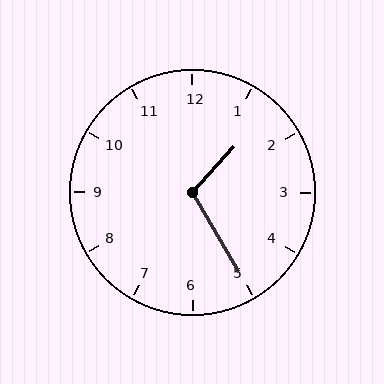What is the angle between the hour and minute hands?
Approximately 108 degrees.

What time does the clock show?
1:25.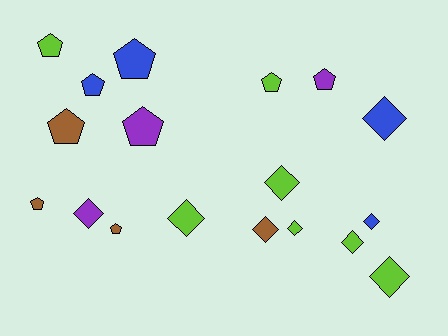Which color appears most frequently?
Lime, with 7 objects.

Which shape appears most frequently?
Diamond, with 9 objects.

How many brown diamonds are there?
There is 1 brown diamond.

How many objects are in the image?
There are 18 objects.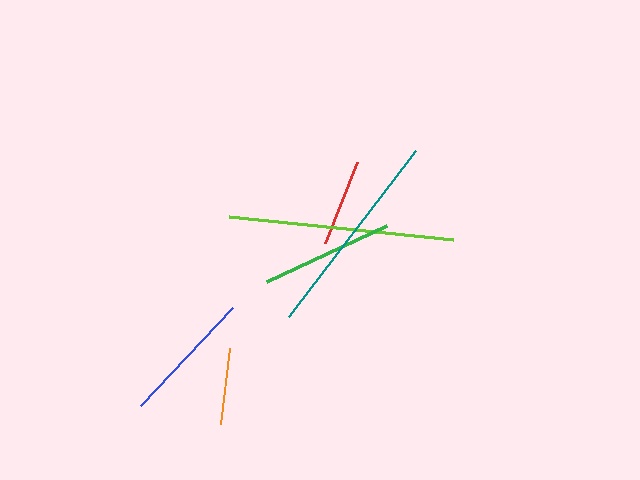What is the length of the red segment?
The red segment is approximately 87 pixels long.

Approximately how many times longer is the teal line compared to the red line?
The teal line is approximately 2.4 times the length of the red line.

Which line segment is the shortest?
The orange line is the shortest at approximately 76 pixels.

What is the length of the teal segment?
The teal segment is approximately 209 pixels long.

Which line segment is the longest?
The lime line is the longest at approximately 225 pixels.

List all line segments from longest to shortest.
From longest to shortest: lime, teal, blue, green, red, orange.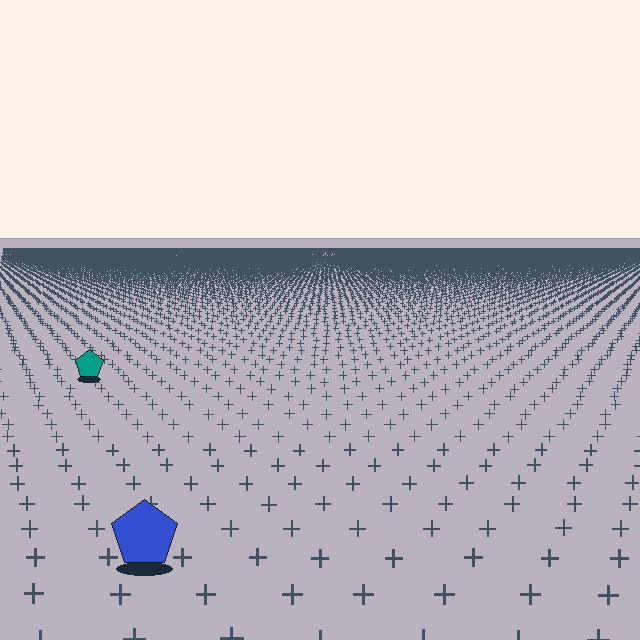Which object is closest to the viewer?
The blue pentagon is closest. The texture marks near it are larger and more spread out.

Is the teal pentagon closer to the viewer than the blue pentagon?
No. The blue pentagon is closer — you can tell from the texture gradient: the ground texture is coarser near it.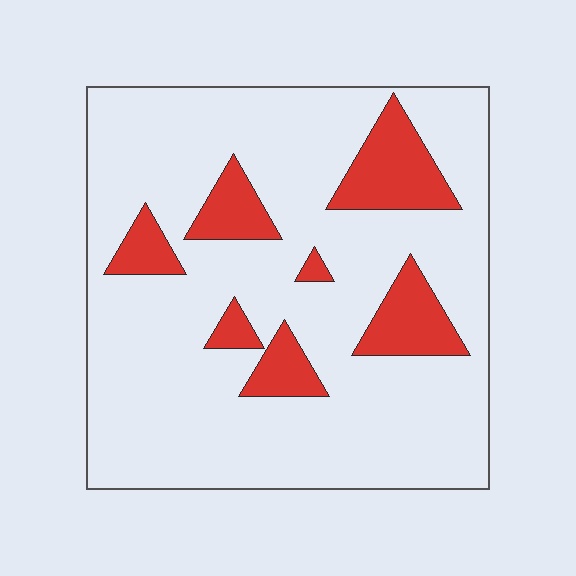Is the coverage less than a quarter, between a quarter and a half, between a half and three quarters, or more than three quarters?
Less than a quarter.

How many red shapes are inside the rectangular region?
7.